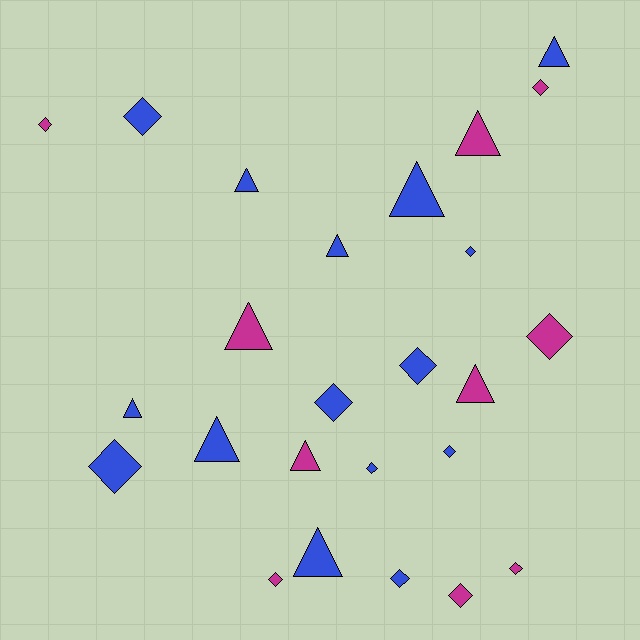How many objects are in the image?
There are 25 objects.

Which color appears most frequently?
Blue, with 15 objects.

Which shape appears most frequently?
Diamond, with 14 objects.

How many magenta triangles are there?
There are 4 magenta triangles.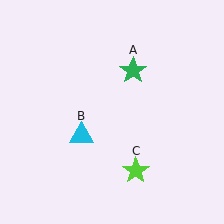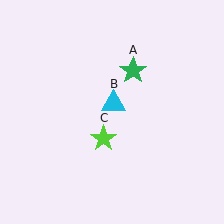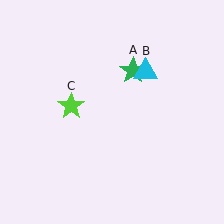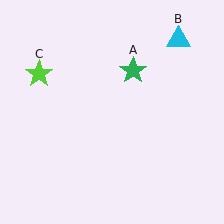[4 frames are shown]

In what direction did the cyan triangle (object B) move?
The cyan triangle (object B) moved up and to the right.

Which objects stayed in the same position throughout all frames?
Green star (object A) remained stationary.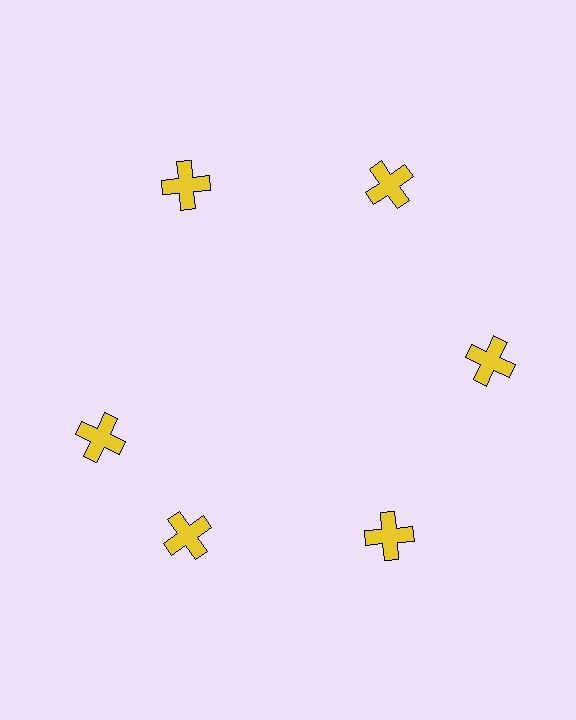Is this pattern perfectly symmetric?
No. The 6 yellow crosses are arranged in a ring, but one element near the 9 o'clock position is rotated out of alignment along the ring, breaking the 6-fold rotational symmetry.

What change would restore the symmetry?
The symmetry would be restored by rotating it back into even spacing with its neighbors so that all 6 crosses sit at equal angles and equal distance from the center.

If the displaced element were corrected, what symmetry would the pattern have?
It would have 6-fold rotational symmetry — the pattern would map onto itself every 60 degrees.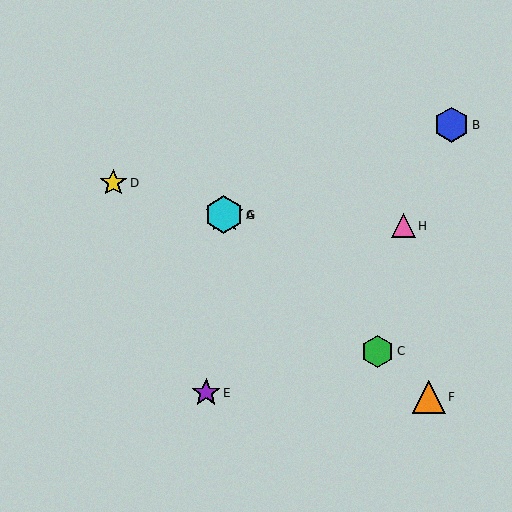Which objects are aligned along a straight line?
Objects A, C, F, G are aligned along a straight line.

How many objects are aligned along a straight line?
4 objects (A, C, F, G) are aligned along a straight line.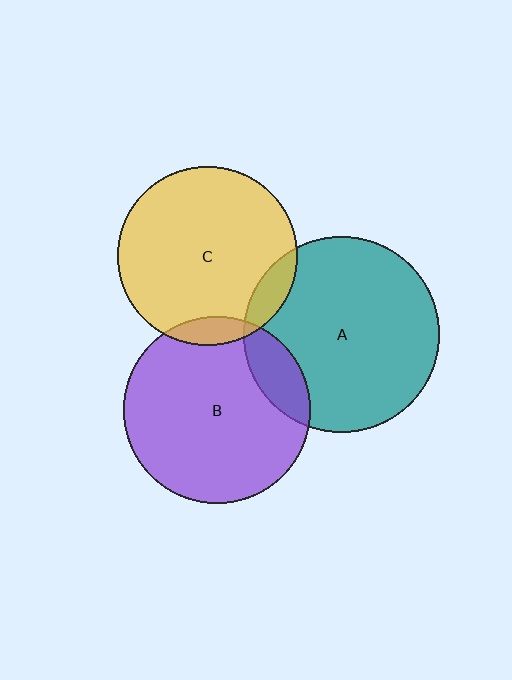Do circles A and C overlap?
Yes.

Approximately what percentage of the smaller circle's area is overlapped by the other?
Approximately 10%.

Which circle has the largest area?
Circle A (teal).